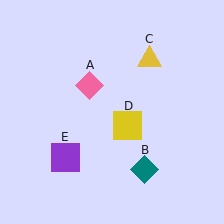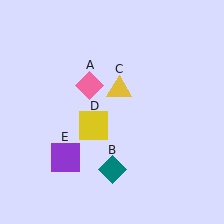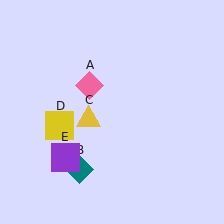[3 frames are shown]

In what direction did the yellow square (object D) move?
The yellow square (object D) moved left.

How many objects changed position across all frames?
3 objects changed position: teal diamond (object B), yellow triangle (object C), yellow square (object D).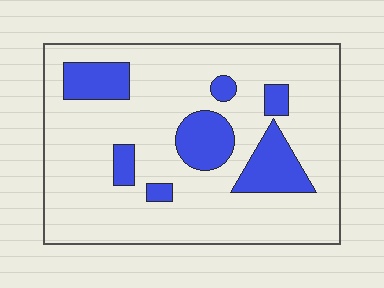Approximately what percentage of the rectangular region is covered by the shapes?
Approximately 20%.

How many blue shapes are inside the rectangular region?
7.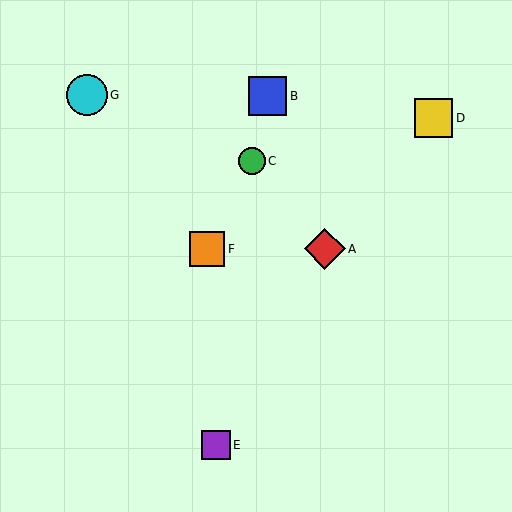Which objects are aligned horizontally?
Objects A, F are aligned horizontally.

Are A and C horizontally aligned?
No, A is at y≈249 and C is at y≈161.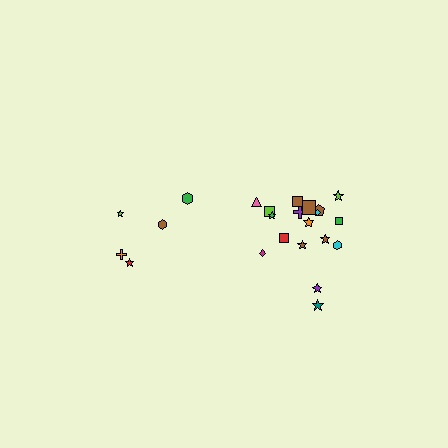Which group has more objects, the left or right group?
The right group.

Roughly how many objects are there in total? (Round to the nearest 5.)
Roughly 25 objects in total.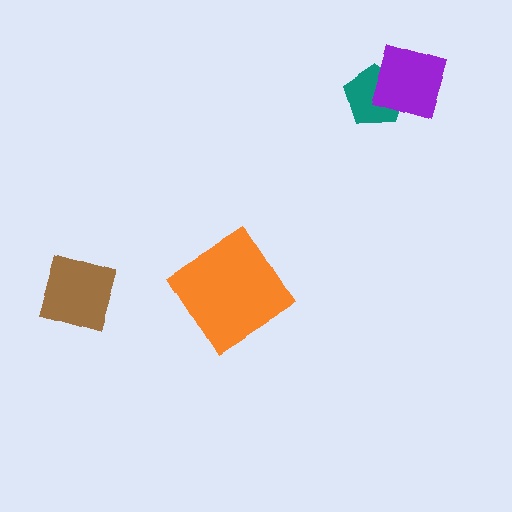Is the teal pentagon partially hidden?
Yes, it is partially covered by another shape.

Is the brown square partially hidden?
No, no other shape covers it.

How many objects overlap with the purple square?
1 object overlaps with the purple square.